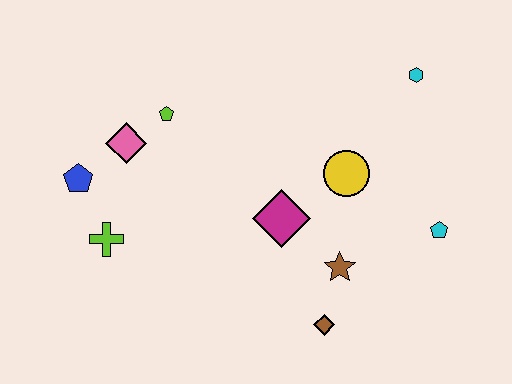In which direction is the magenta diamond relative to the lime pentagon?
The magenta diamond is to the right of the lime pentagon.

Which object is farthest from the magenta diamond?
The blue pentagon is farthest from the magenta diamond.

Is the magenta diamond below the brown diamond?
No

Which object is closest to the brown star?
The brown diamond is closest to the brown star.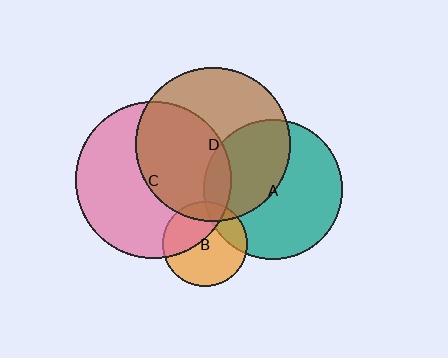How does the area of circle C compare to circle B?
Approximately 3.4 times.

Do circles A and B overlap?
Yes.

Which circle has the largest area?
Circle C (pink).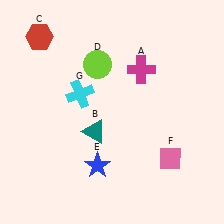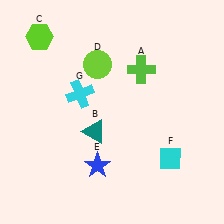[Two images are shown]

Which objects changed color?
A changed from magenta to lime. C changed from red to lime. F changed from pink to cyan.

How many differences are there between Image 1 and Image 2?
There are 3 differences between the two images.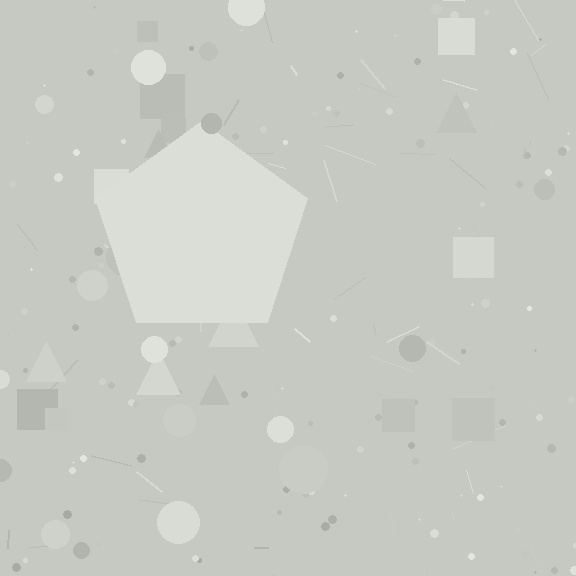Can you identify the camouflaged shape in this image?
The camouflaged shape is a pentagon.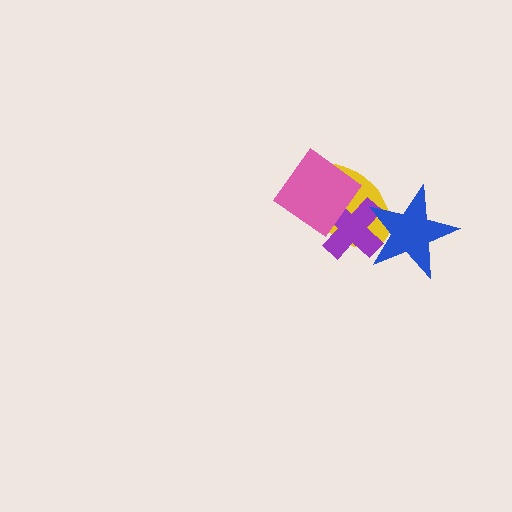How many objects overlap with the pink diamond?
2 objects overlap with the pink diamond.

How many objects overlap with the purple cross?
3 objects overlap with the purple cross.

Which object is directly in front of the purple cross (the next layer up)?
The pink diamond is directly in front of the purple cross.